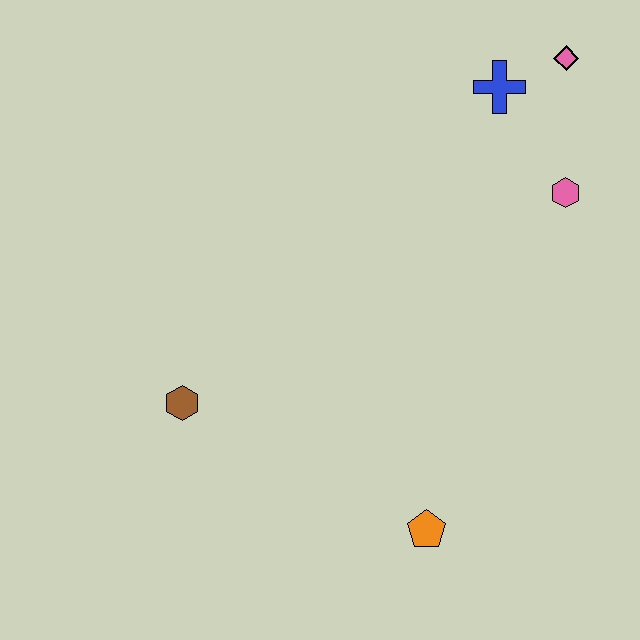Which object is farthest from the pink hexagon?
The brown hexagon is farthest from the pink hexagon.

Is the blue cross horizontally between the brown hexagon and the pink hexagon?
Yes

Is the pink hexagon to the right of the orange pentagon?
Yes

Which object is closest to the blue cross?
The pink diamond is closest to the blue cross.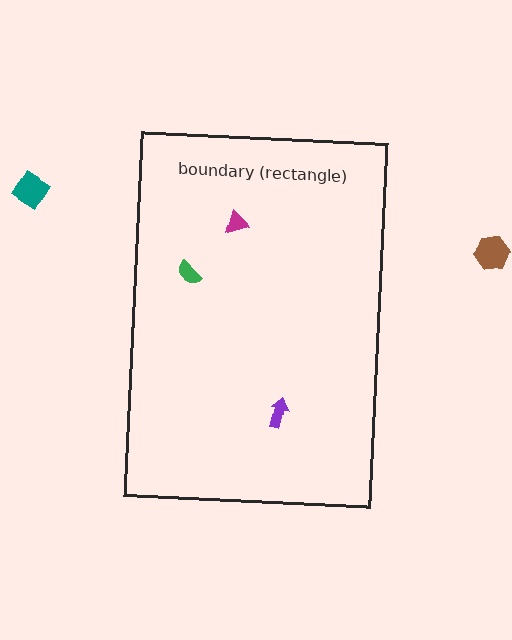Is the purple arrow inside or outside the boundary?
Inside.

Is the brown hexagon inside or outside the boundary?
Outside.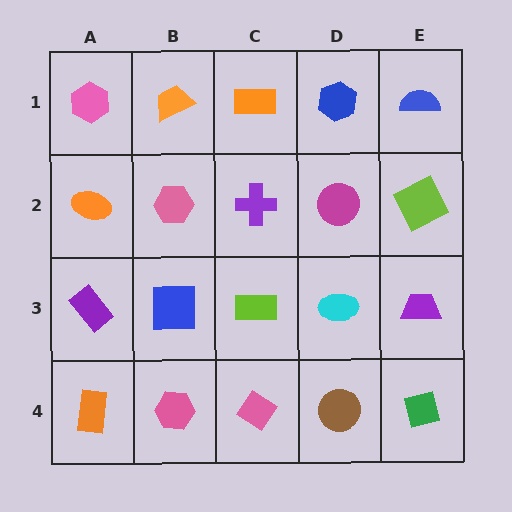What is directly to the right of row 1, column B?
An orange rectangle.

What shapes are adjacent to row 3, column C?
A purple cross (row 2, column C), a pink diamond (row 4, column C), a blue square (row 3, column B), a cyan ellipse (row 3, column D).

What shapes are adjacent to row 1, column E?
A lime square (row 2, column E), a blue hexagon (row 1, column D).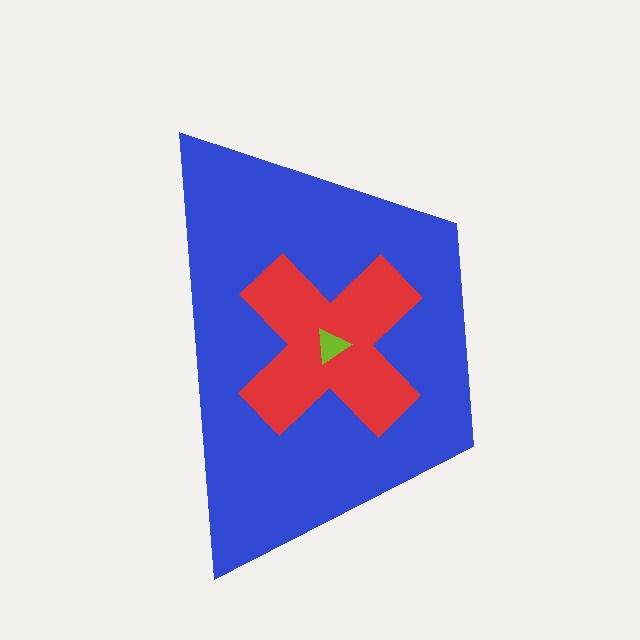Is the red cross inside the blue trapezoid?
Yes.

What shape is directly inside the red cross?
The lime triangle.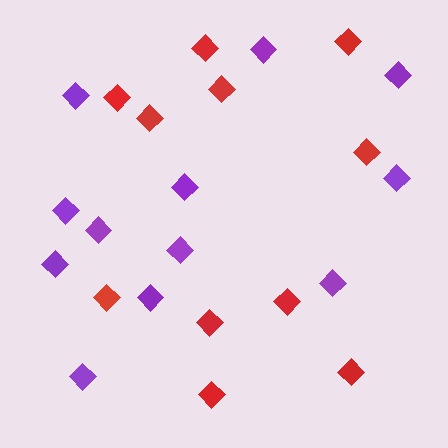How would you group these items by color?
There are 2 groups: one group of red diamonds (11) and one group of purple diamonds (12).